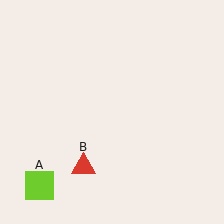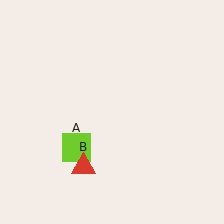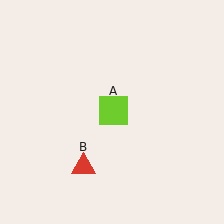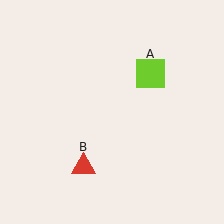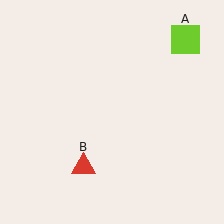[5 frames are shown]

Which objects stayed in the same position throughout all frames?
Red triangle (object B) remained stationary.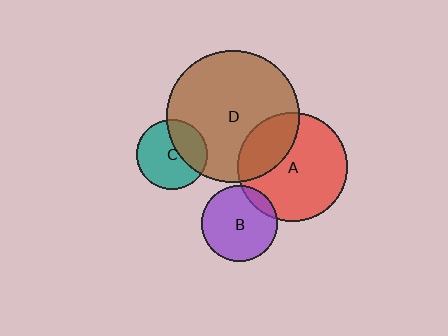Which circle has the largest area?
Circle D (brown).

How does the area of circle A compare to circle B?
Approximately 2.1 times.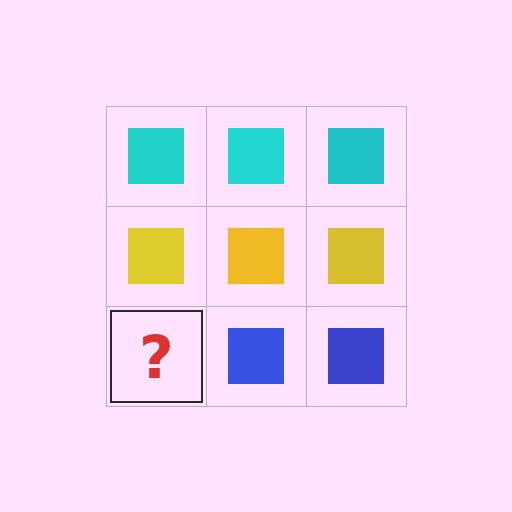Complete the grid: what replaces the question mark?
The question mark should be replaced with a blue square.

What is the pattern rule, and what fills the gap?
The rule is that each row has a consistent color. The gap should be filled with a blue square.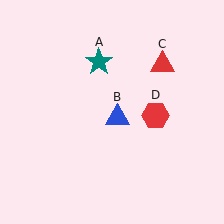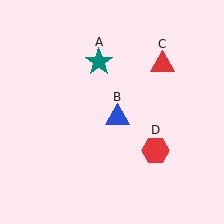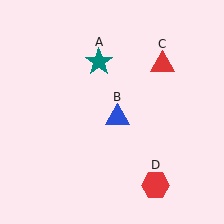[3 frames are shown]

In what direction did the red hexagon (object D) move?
The red hexagon (object D) moved down.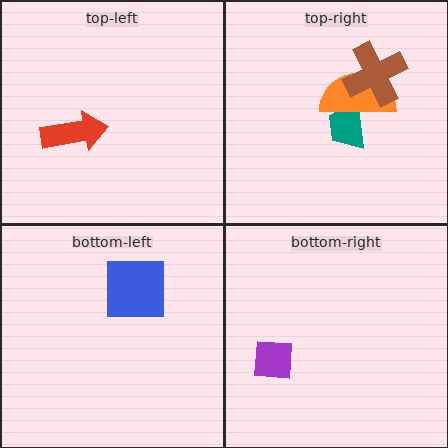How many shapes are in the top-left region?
1.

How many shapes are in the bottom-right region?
1.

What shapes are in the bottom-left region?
The blue square.